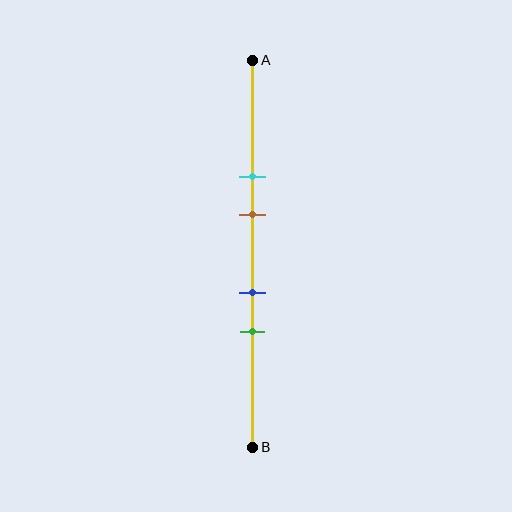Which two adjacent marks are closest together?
The blue and green marks are the closest adjacent pair.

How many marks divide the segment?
There are 4 marks dividing the segment.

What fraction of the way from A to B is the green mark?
The green mark is approximately 70% (0.7) of the way from A to B.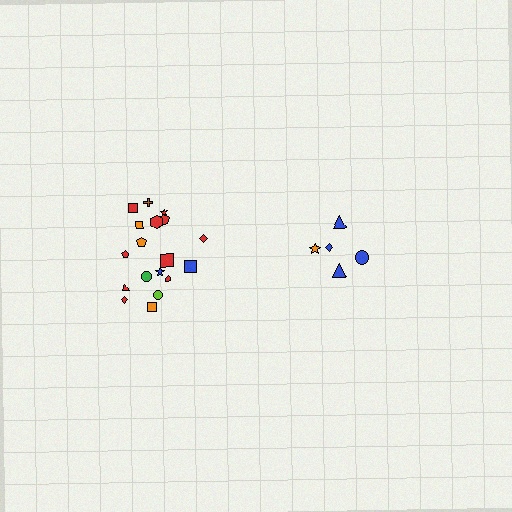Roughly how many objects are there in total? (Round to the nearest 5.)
Roughly 25 objects in total.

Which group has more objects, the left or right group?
The left group.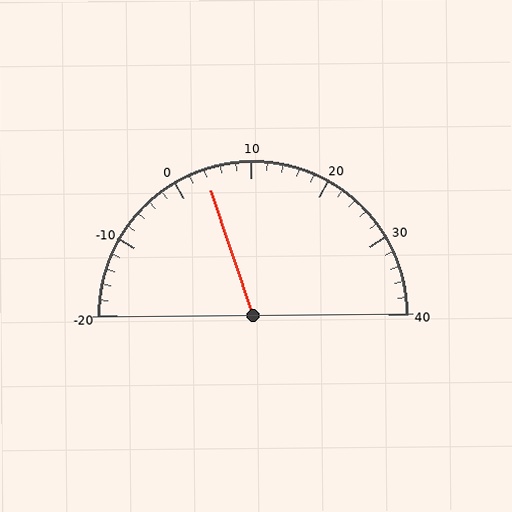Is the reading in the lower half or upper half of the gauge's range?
The reading is in the lower half of the range (-20 to 40).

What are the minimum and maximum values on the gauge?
The gauge ranges from -20 to 40.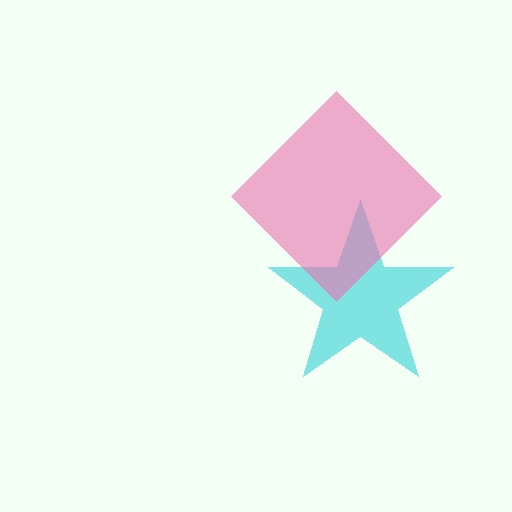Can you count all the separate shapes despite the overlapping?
Yes, there are 2 separate shapes.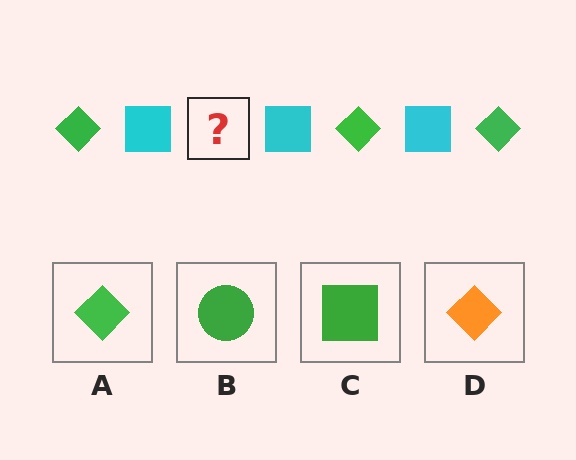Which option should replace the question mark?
Option A.